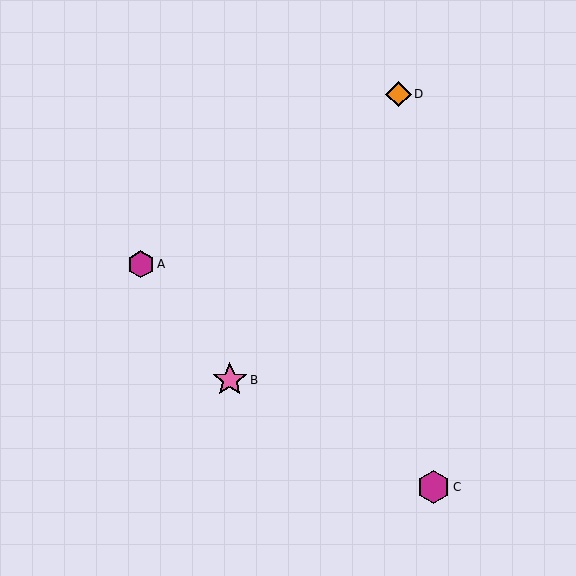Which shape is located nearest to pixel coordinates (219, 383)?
The pink star (labeled B) at (230, 380) is nearest to that location.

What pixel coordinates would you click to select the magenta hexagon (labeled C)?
Click at (434, 487) to select the magenta hexagon C.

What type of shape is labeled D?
Shape D is an orange diamond.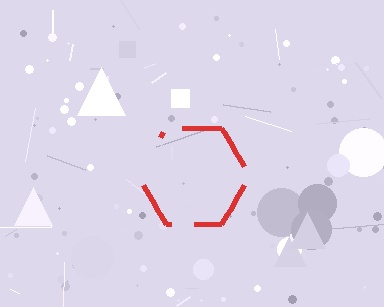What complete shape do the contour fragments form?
The contour fragments form a hexagon.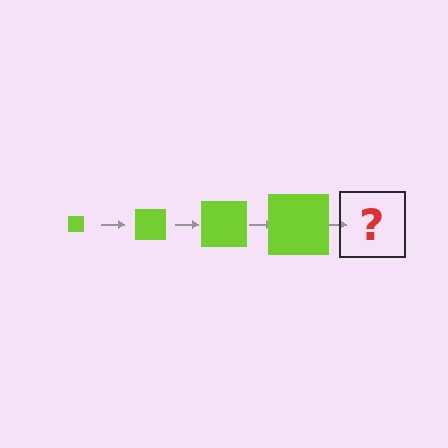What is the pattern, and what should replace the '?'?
The pattern is that the square gets progressively larger each step. The '?' should be a lime square, larger than the previous one.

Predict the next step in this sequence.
The next step is a lime square, larger than the previous one.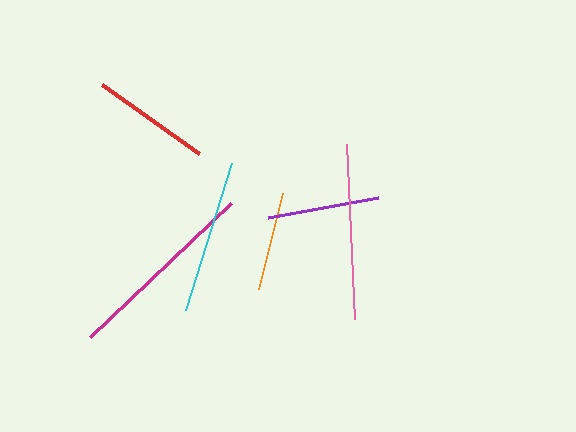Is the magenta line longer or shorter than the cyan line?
The magenta line is longer than the cyan line.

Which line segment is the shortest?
The orange line is the shortest at approximately 99 pixels.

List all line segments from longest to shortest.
From longest to shortest: magenta, pink, cyan, red, purple, orange.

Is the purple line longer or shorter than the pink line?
The pink line is longer than the purple line.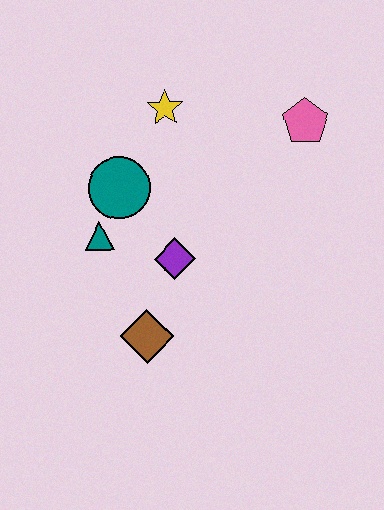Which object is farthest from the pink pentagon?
The brown diamond is farthest from the pink pentagon.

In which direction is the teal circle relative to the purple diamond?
The teal circle is above the purple diamond.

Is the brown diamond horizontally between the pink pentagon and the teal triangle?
Yes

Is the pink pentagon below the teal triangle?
No